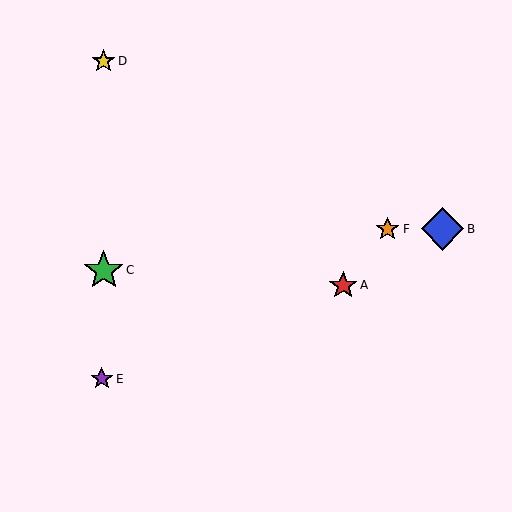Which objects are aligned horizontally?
Objects B, F are aligned horizontally.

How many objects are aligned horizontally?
2 objects (B, F) are aligned horizontally.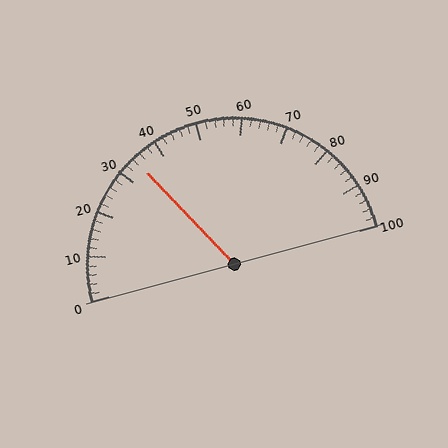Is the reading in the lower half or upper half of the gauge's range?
The reading is in the lower half of the range (0 to 100).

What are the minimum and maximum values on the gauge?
The gauge ranges from 0 to 100.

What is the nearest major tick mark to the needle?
The nearest major tick mark is 30.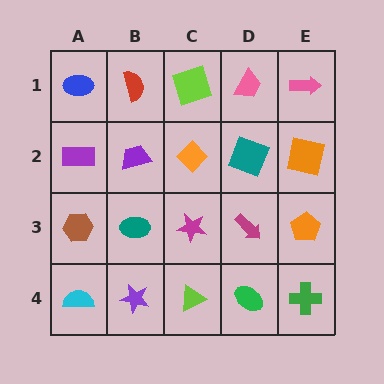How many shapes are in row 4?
5 shapes.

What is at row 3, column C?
A magenta star.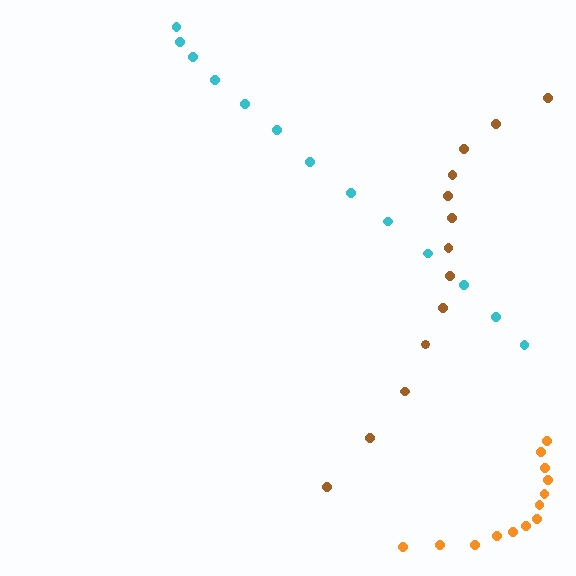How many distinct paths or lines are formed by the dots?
There are 3 distinct paths.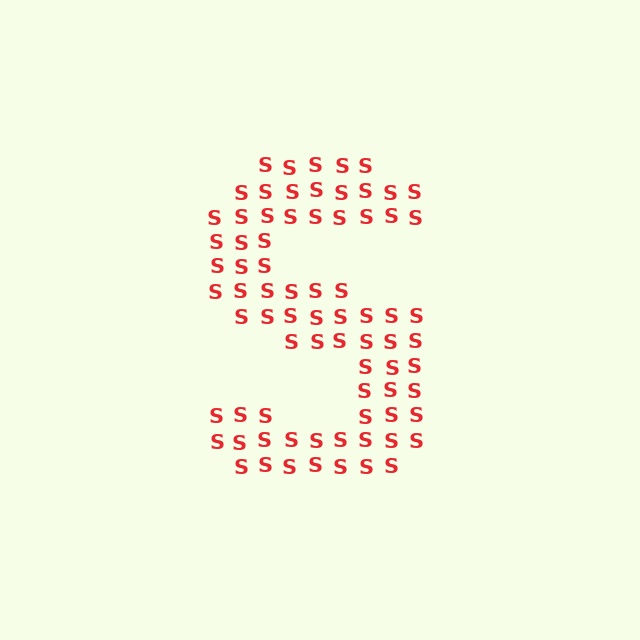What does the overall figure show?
The overall figure shows the letter S.